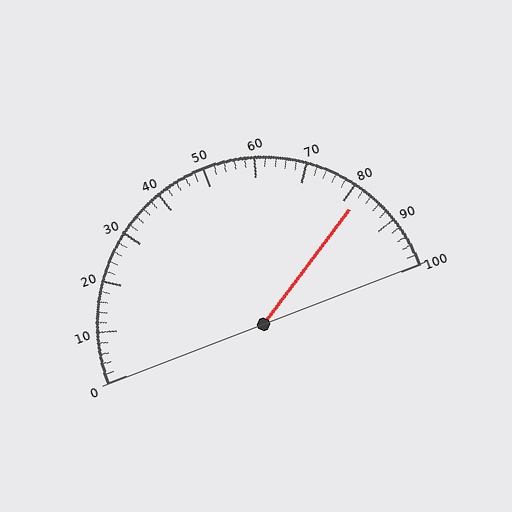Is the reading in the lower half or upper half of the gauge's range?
The reading is in the upper half of the range (0 to 100).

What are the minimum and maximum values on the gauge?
The gauge ranges from 0 to 100.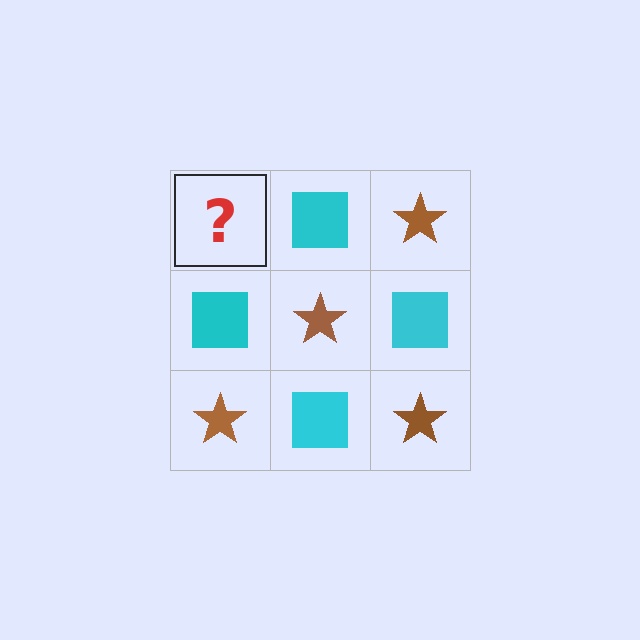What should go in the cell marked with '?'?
The missing cell should contain a brown star.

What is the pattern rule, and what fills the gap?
The rule is that it alternates brown star and cyan square in a checkerboard pattern. The gap should be filled with a brown star.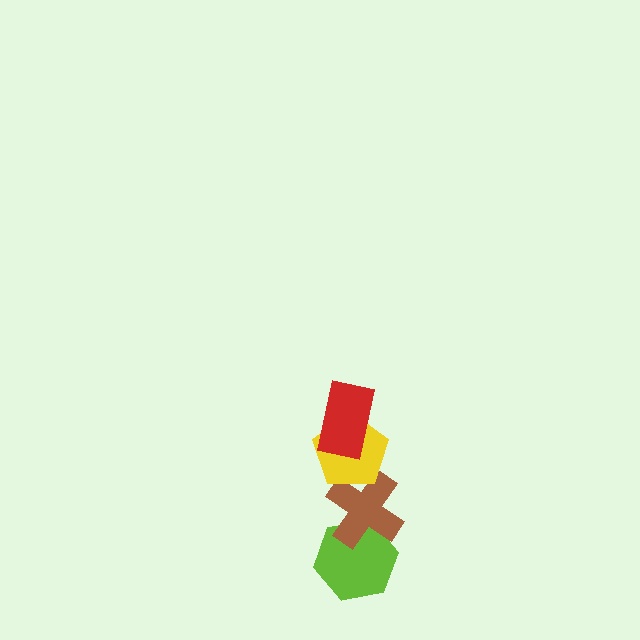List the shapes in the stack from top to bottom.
From top to bottom: the red rectangle, the yellow pentagon, the brown cross, the lime hexagon.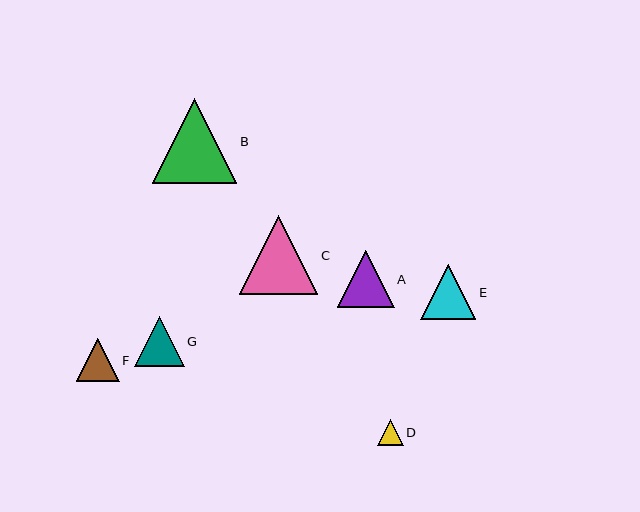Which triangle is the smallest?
Triangle D is the smallest with a size of approximately 26 pixels.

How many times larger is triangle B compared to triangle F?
Triangle B is approximately 2.0 times the size of triangle F.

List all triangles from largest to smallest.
From largest to smallest: B, C, A, E, G, F, D.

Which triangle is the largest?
Triangle B is the largest with a size of approximately 84 pixels.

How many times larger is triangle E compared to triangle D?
Triangle E is approximately 2.1 times the size of triangle D.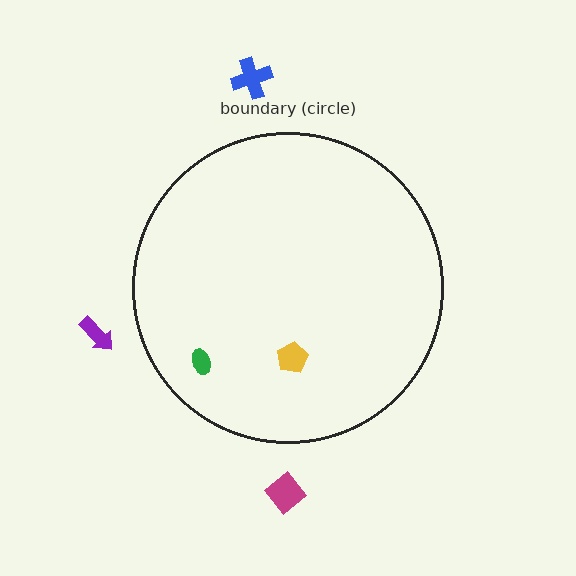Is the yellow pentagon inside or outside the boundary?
Inside.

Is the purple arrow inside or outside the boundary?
Outside.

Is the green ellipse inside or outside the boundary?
Inside.